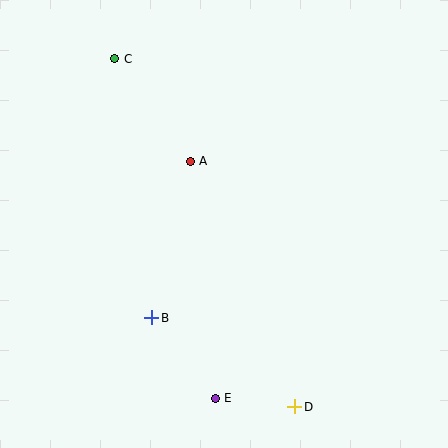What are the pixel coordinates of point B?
Point B is at (152, 318).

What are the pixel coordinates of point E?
Point E is at (215, 398).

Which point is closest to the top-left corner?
Point C is closest to the top-left corner.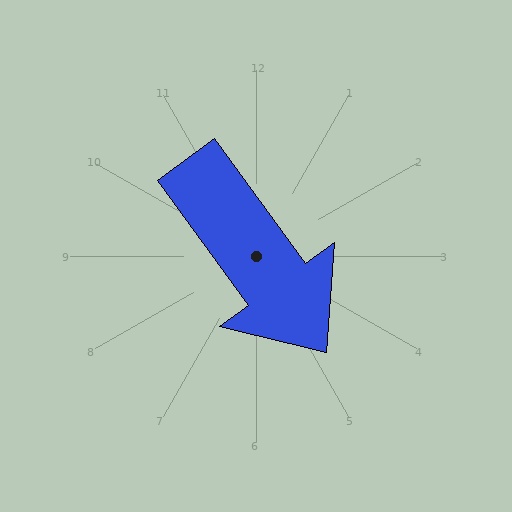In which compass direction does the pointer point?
Southeast.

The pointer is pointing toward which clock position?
Roughly 5 o'clock.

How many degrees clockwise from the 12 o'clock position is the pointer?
Approximately 144 degrees.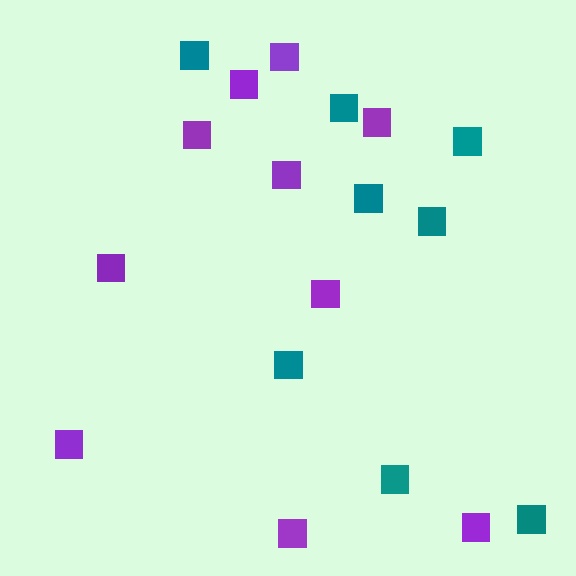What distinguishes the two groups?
There are 2 groups: one group of teal squares (8) and one group of purple squares (10).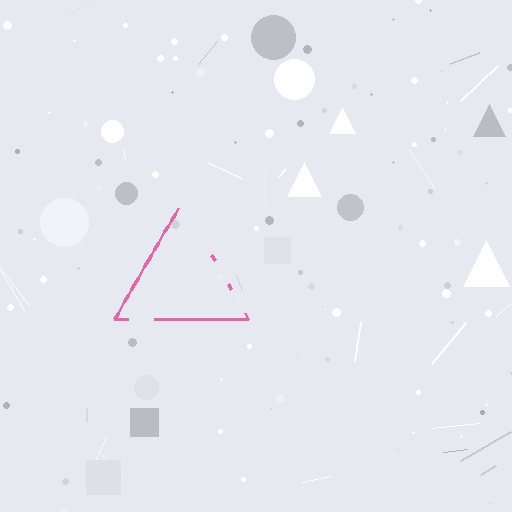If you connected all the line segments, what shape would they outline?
They would outline a triangle.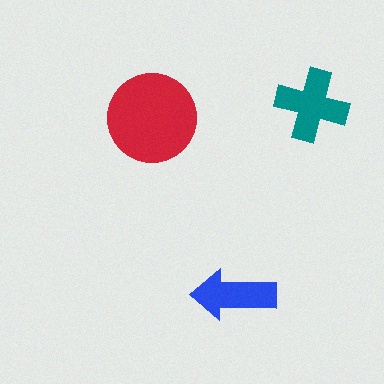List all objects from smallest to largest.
The blue arrow, the teal cross, the red circle.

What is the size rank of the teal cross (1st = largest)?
2nd.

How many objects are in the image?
There are 3 objects in the image.